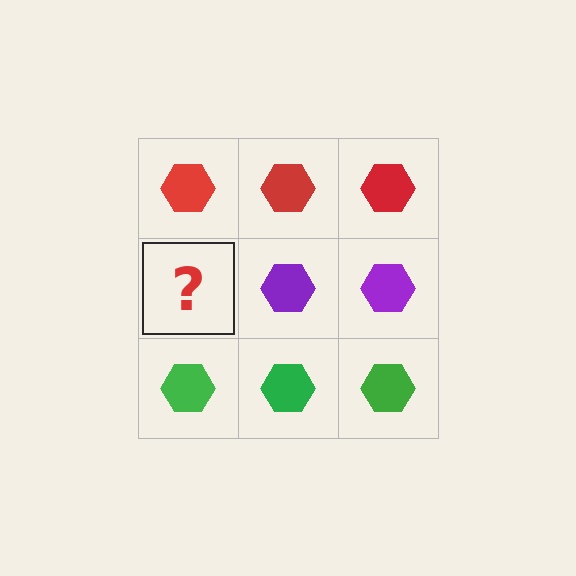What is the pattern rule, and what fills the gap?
The rule is that each row has a consistent color. The gap should be filled with a purple hexagon.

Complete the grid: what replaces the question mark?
The question mark should be replaced with a purple hexagon.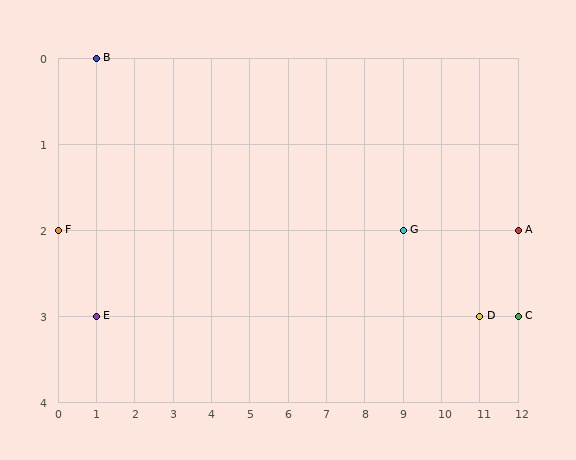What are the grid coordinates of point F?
Point F is at grid coordinates (0, 2).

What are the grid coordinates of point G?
Point G is at grid coordinates (9, 2).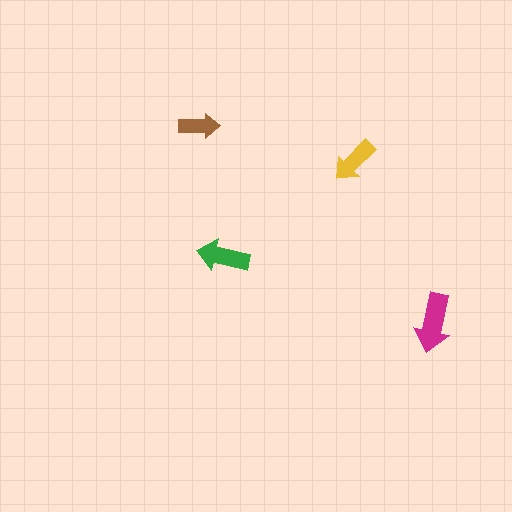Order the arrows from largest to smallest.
the magenta one, the green one, the yellow one, the brown one.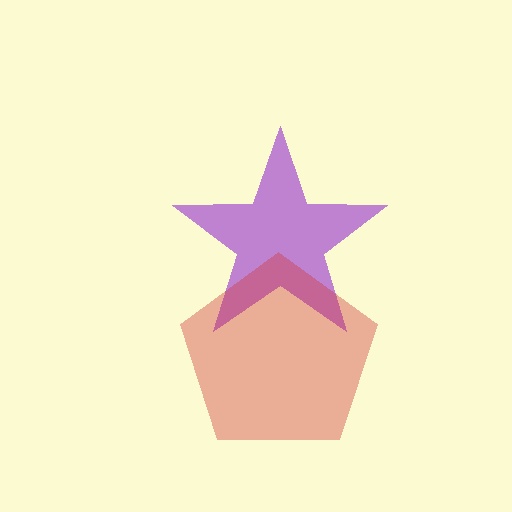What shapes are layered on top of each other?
The layered shapes are: a purple star, a red pentagon.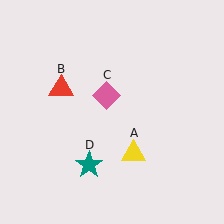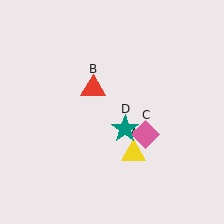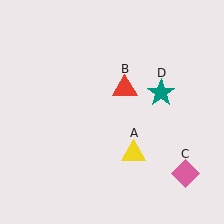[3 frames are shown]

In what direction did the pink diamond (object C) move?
The pink diamond (object C) moved down and to the right.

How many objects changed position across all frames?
3 objects changed position: red triangle (object B), pink diamond (object C), teal star (object D).